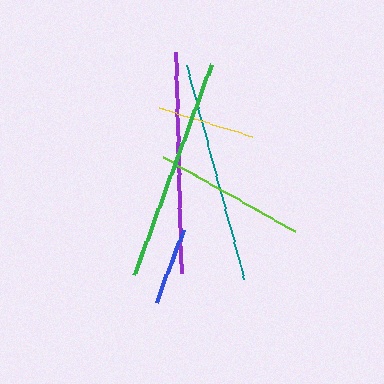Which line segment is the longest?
The green line is the longest at approximately 224 pixels.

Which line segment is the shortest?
The blue line is the shortest at approximately 78 pixels.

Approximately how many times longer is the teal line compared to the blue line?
The teal line is approximately 2.8 times the length of the blue line.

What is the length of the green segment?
The green segment is approximately 224 pixels long.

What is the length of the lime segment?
The lime segment is approximately 151 pixels long.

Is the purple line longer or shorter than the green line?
The green line is longer than the purple line.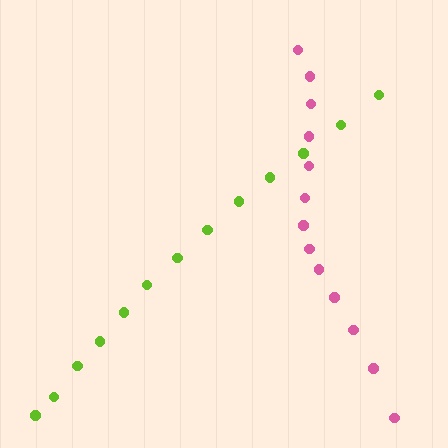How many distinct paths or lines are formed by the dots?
There are 2 distinct paths.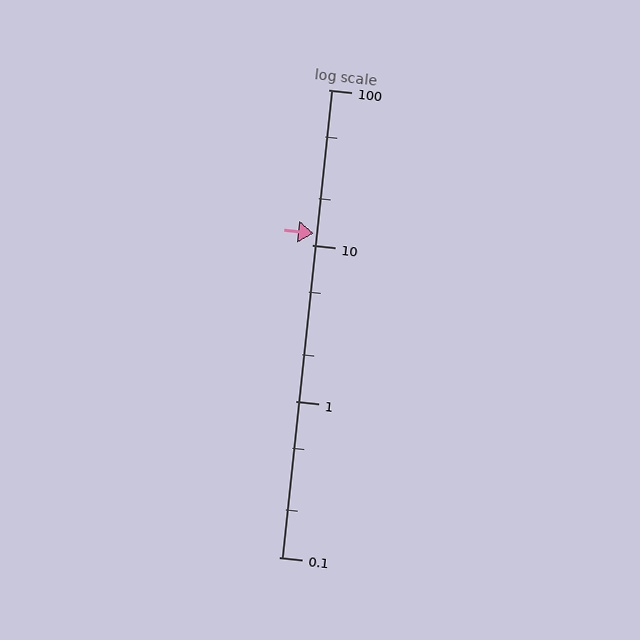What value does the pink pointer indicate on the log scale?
The pointer indicates approximately 12.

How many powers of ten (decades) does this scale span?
The scale spans 3 decades, from 0.1 to 100.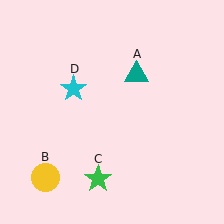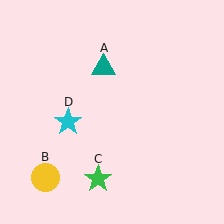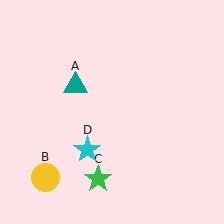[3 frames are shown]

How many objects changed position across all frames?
2 objects changed position: teal triangle (object A), cyan star (object D).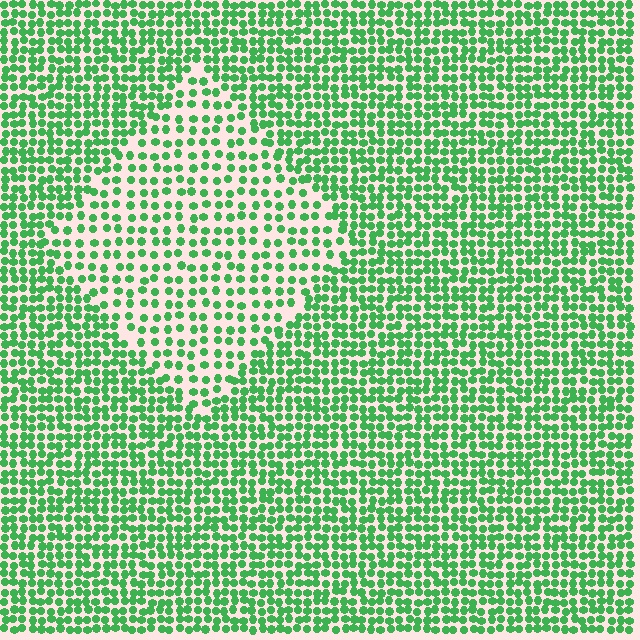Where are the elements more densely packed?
The elements are more densely packed outside the diamond boundary.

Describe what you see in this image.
The image contains small green elements arranged at two different densities. A diamond-shaped region is visible where the elements are less densely packed than the surrounding area.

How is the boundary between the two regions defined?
The boundary is defined by a change in element density (approximately 1.8x ratio). All elements are the same color, size, and shape.